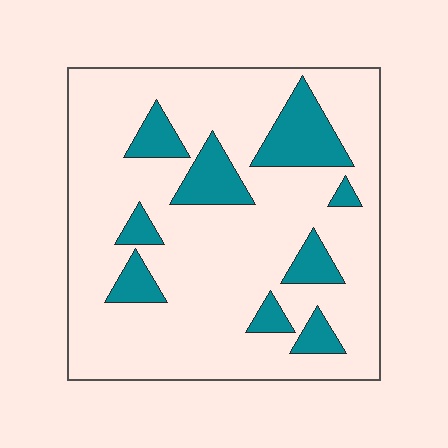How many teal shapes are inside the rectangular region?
9.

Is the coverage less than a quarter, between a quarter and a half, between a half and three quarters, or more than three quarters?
Less than a quarter.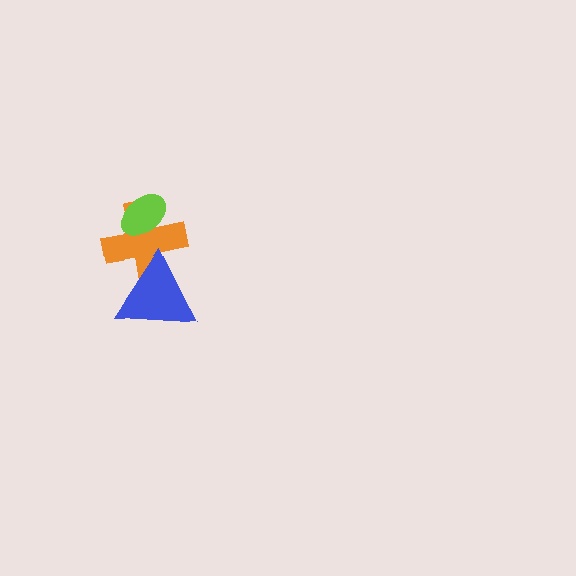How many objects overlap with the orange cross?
2 objects overlap with the orange cross.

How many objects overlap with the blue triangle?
1 object overlaps with the blue triangle.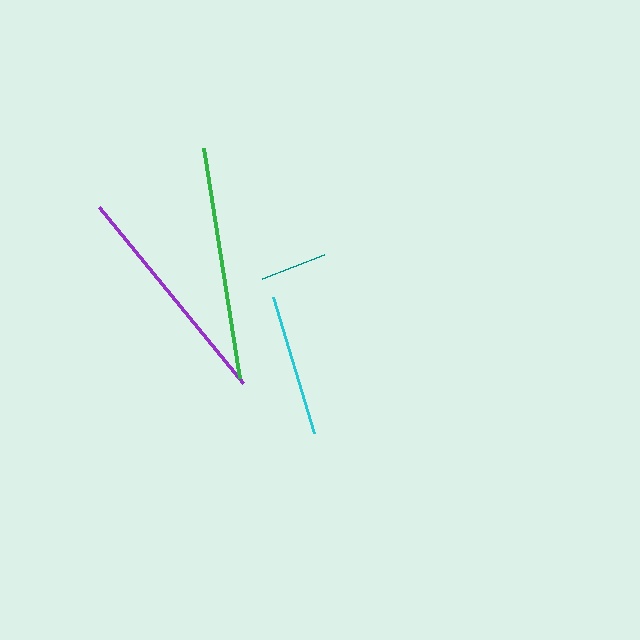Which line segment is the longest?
The green line is the longest at approximately 233 pixels.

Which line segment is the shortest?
The teal line is the shortest at approximately 66 pixels.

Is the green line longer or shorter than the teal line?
The green line is longer than the teal line.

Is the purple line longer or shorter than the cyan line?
The purple line is longer than the cyan line.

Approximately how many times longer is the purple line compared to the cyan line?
The purple line is approximately 1.6 times the length of the cyan line.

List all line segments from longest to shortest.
From longest to shortest: green, purple, cyan, teal.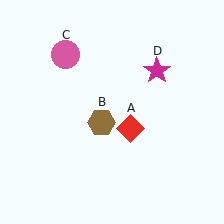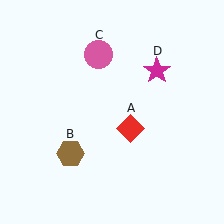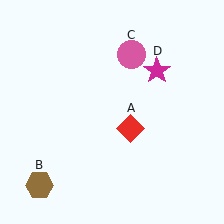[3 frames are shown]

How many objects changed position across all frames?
2 objects changed position: brown hexagon (object B), pink circle (object C).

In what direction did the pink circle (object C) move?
The pink circle (object C) moved right.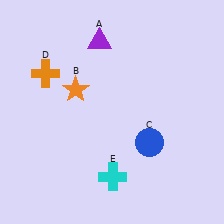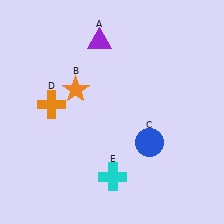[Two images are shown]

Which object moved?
The orange cross (D) moved down.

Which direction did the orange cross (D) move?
The orange cross (D) moved down.